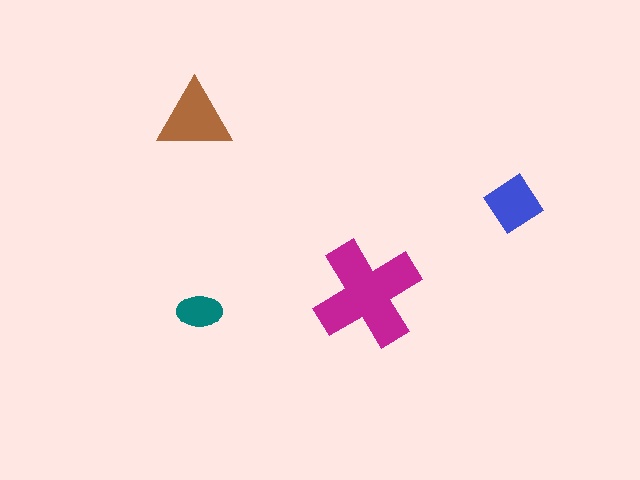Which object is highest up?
The brown triangle is topmost.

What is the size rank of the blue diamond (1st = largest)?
3rd.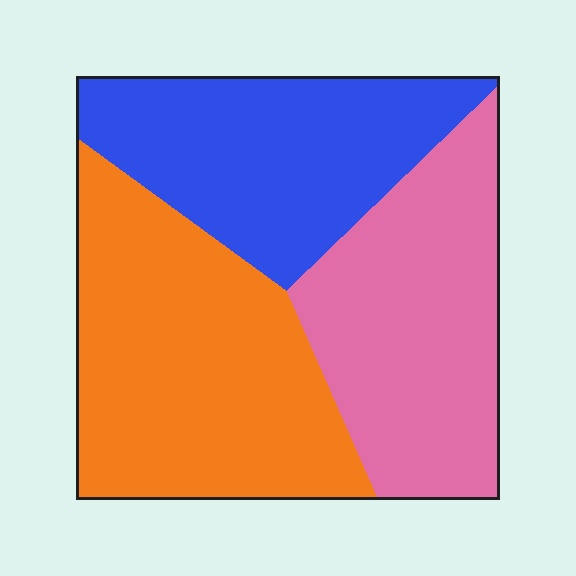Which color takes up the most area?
Orange, at roughly 40%.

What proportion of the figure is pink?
Pink takes up between a sixth and a third of the figure.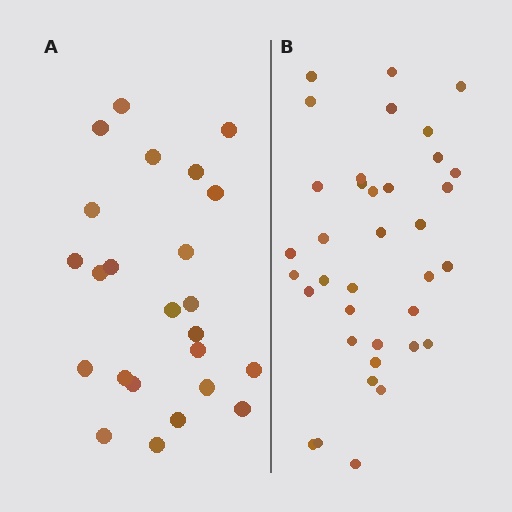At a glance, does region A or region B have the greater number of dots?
Region B (the right region) has more dots.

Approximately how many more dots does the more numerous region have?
Region B has roughly 12 or so more dots than region A.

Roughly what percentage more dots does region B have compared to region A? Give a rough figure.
About 50% more.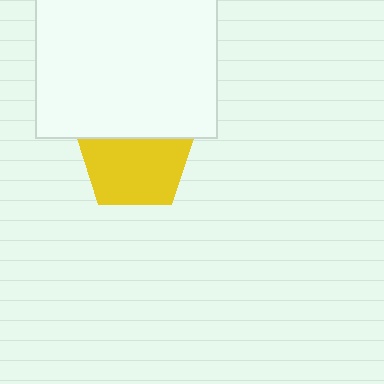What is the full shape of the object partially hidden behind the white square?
The partially hidden object is a yellow pentagon.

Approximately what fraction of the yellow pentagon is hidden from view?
Roughly 33% of the yellow pentagon is hidden behind the white square.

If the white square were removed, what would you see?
You would see the complete yellow pentagon.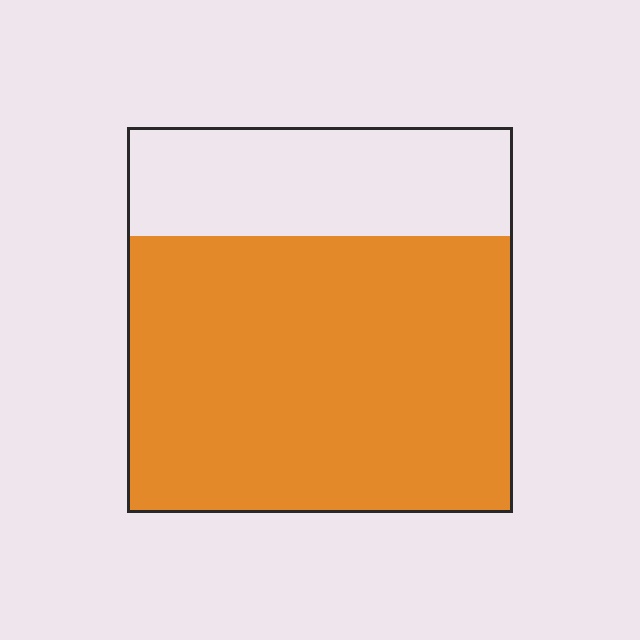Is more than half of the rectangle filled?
Yes.